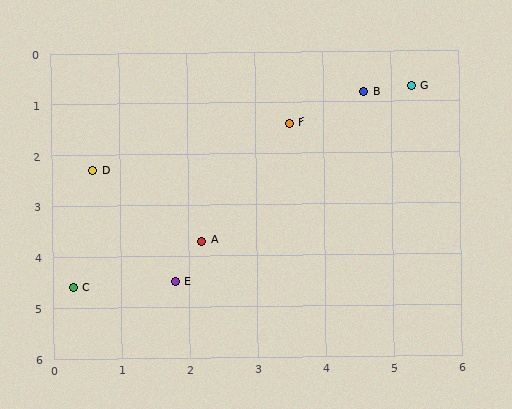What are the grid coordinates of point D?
Point D is at approximately (0.6, 2.3).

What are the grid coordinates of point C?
Point C is at approximately (0.3, 4.6).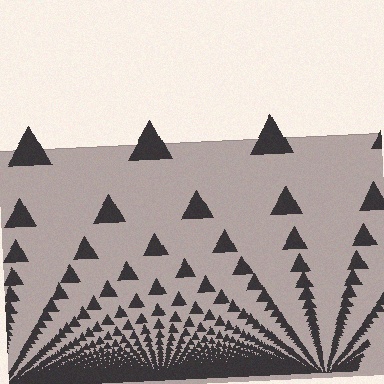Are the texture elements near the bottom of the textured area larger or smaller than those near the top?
Smaller. The gradient is inverted — elements near the bottom are smaller and denser.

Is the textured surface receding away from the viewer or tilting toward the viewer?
The surface appears to tilt toward the viewer. Texture elements get larger and sparser toward the top.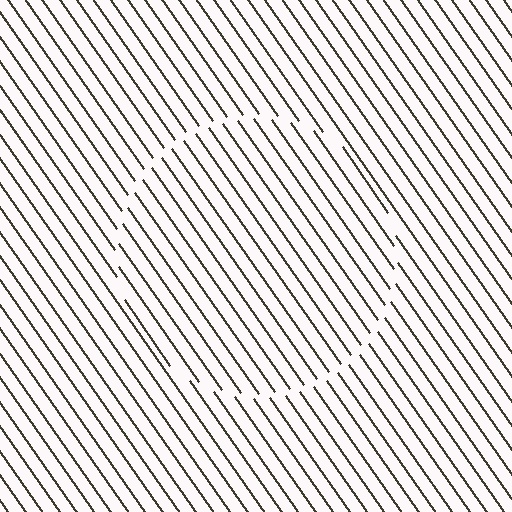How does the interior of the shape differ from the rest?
The interior of the shape contains the same grating, shifted by half a period — the contour is defined by the phase discontinuity where line-ends from the inner and outer gratings abut.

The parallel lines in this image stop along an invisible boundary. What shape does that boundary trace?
An illusory circle. The interior of the shape contains the same grating, shifted by half a period — the contour is defined by the phase discontinuity where line-ends from the inner and outer gratings abut.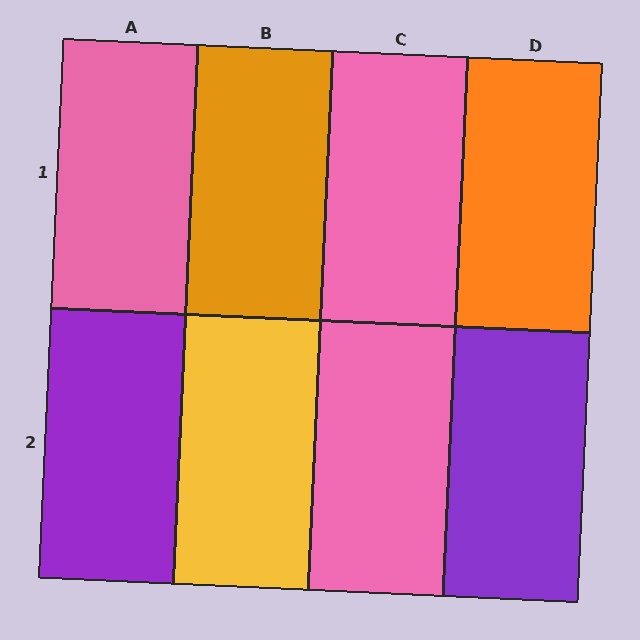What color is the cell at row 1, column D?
Orange.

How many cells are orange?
2 cells are orange.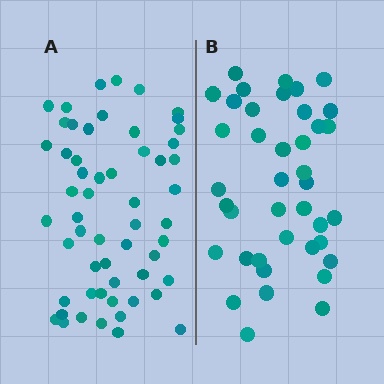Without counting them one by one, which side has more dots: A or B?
Region A (the left region) has more dots.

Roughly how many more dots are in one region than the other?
Region A has approximately 15 more dots than region B.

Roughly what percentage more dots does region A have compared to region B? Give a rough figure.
About 40% more.